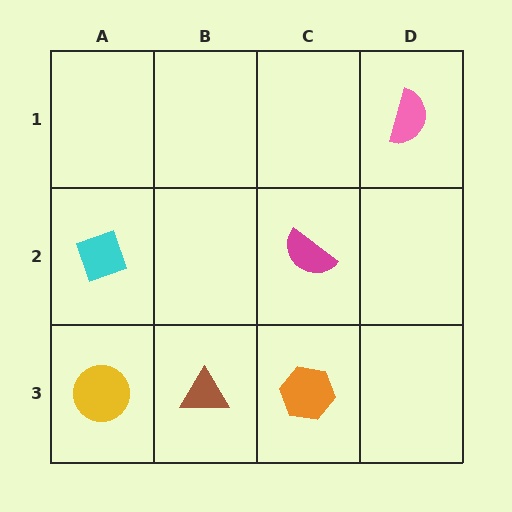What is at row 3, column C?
An orange hexagon.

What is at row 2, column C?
A magenta semicircle.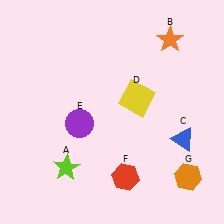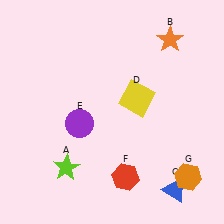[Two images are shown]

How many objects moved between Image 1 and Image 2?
1 object moved between the two images.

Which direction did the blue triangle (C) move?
The blue triangle (C) moved down.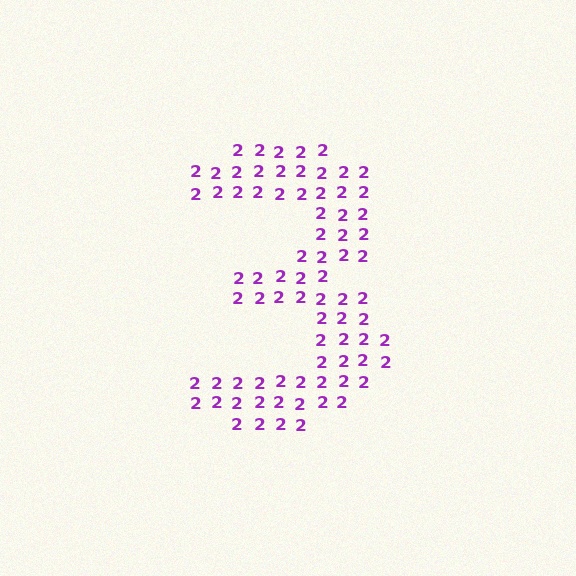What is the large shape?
The large shape is the digit 3.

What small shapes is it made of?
It is made of small digit 2's.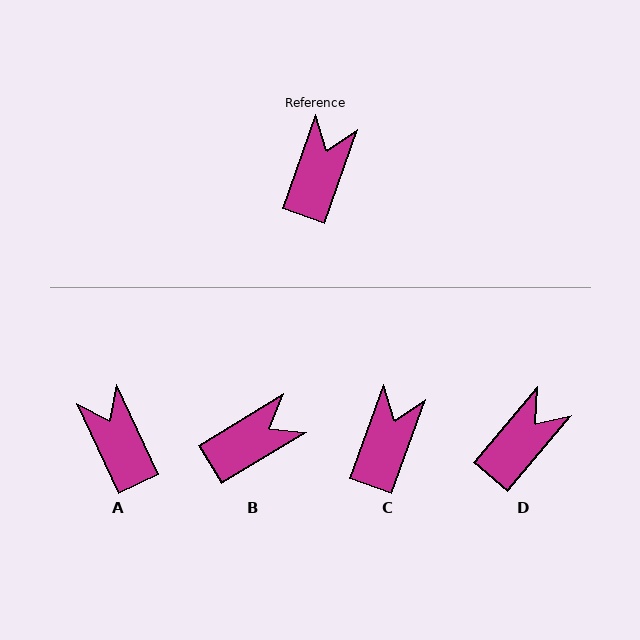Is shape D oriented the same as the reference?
No, it is off by about 21 degrees.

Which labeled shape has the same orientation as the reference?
C.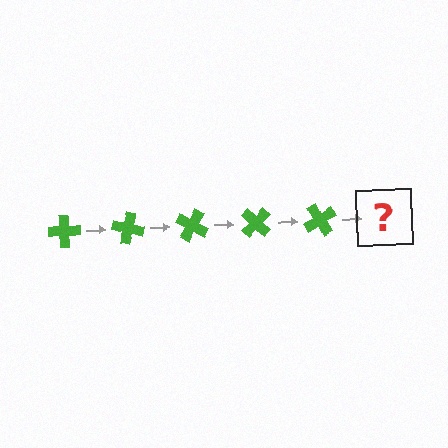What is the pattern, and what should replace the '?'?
The pattern is that the cross rotates 15 degrees each step. The '?' should be a green cross rotated 75 degrees.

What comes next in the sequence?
The next element should be a green cross rotated 75 degrees.